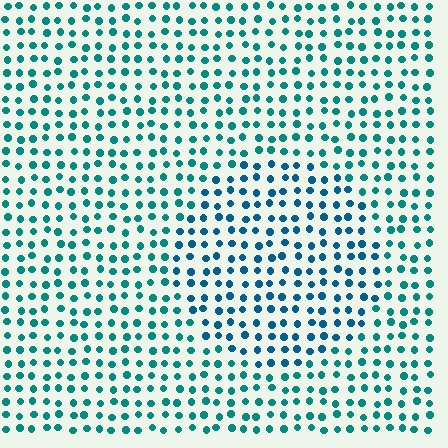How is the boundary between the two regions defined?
The boundary is defined purely by a slight shift in hue (about 25 degrees). Spacing, size, and orientation are identical on both sides.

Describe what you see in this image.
The image is filled with small teal elements in a uniform arrangement. A circle-shaped region is visible where the elements are tinted to a slightly different hue, forming a subtle color boundary.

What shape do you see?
I see a circle.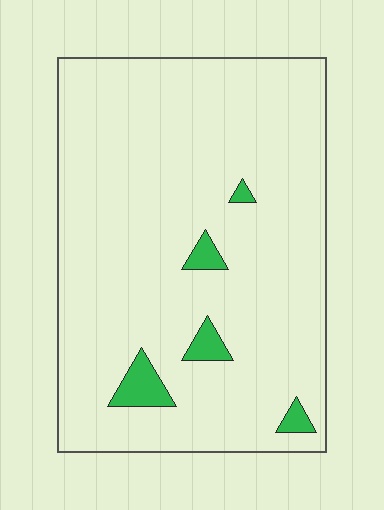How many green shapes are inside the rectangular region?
5.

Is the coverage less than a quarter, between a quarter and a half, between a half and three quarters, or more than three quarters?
Less than a quarter.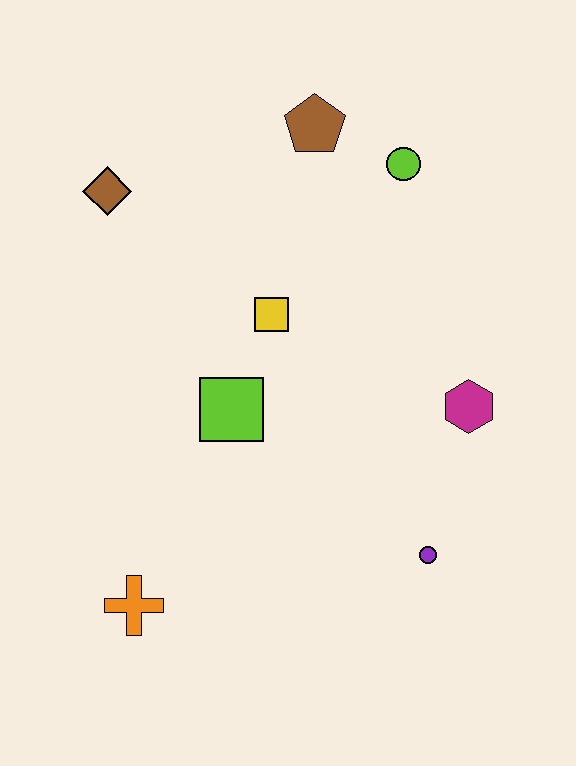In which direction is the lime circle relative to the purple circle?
The lime circle is above the purple circle.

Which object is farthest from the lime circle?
The orange cross is farthest from the lime circle.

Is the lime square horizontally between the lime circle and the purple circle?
No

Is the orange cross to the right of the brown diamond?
Yes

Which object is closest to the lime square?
The yellow square is closest to the lime square.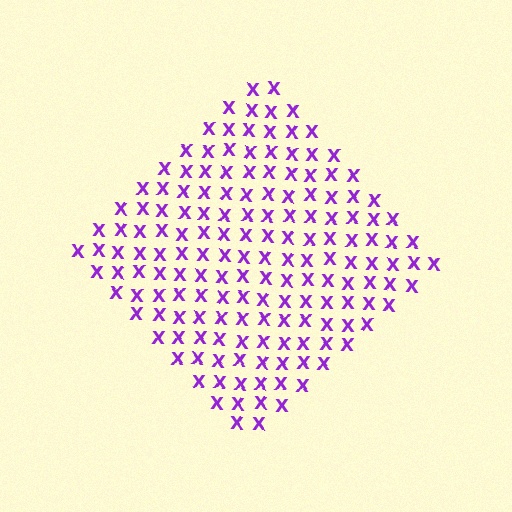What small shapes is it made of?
It is made of small letter X's.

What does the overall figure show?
The overall figure shows a diamond.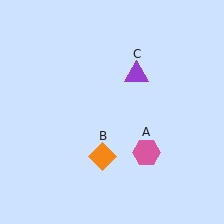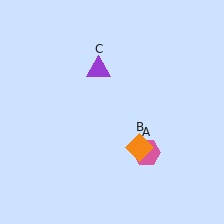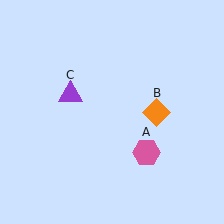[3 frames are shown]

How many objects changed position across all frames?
2 objects changed position: orange diamond (object B), purple triangle (object C).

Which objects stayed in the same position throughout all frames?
Pink hexagon (object A) remained stationary.